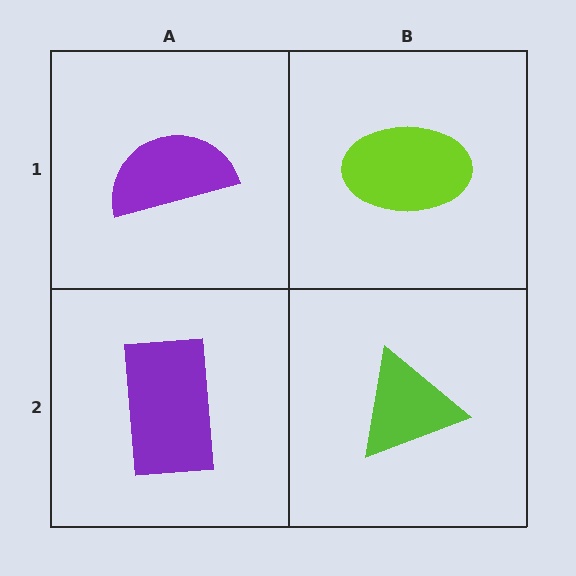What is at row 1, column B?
A lime ellipse.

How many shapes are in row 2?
2 shapes.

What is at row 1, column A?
A purple semicircle.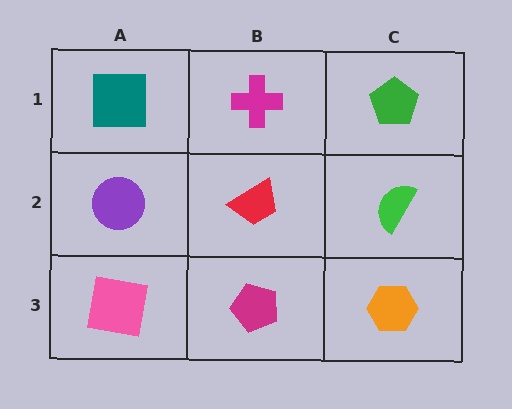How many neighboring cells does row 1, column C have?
2.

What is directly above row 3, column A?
A purple circle.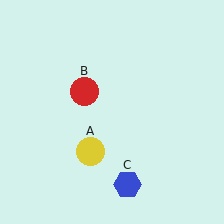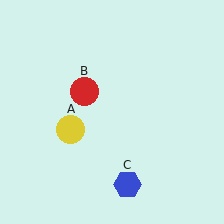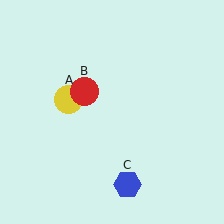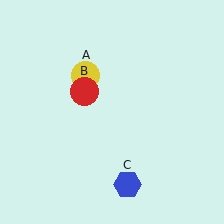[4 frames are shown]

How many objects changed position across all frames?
1 object changed position: yellow circle (object A).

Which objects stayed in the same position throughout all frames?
Red circle (object B) and blue hexagon (object C) remained stationary.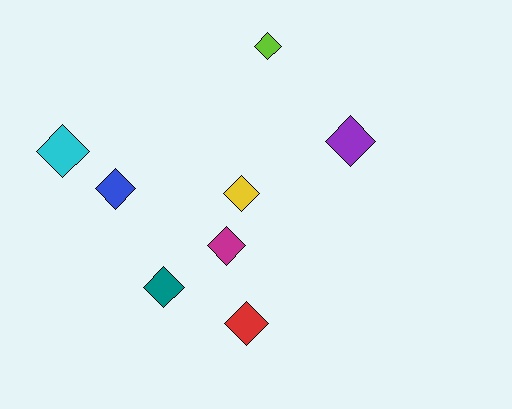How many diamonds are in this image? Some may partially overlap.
There are 8 diamonds.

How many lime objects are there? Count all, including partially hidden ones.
There is 1 lime object.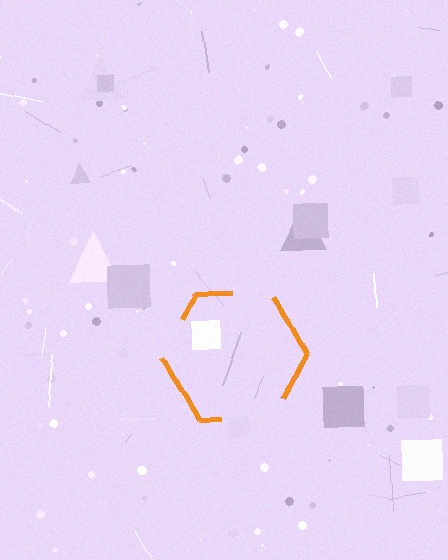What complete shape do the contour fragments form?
The contour fragments form a hexagon.